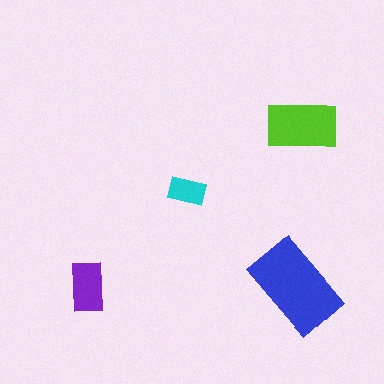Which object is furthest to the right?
The lime rectangle is rightmost.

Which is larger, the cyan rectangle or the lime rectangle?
The lime one.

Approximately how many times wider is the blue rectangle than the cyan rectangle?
About 2.5 times wider.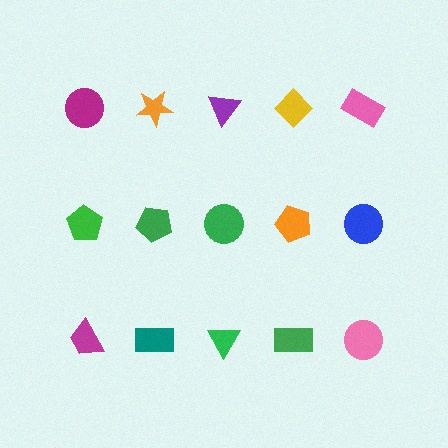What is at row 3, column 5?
A pink circle.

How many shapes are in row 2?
5 shapes.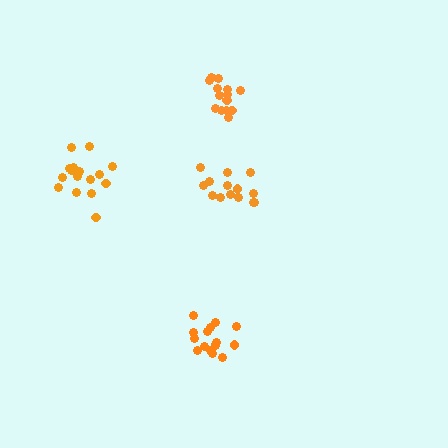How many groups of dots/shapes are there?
There are 4 groups.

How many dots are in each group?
Group 1: 14 dots, Group 2: 18 dots, Group 3: 16 dots, Group 4: 14 dots (62 total).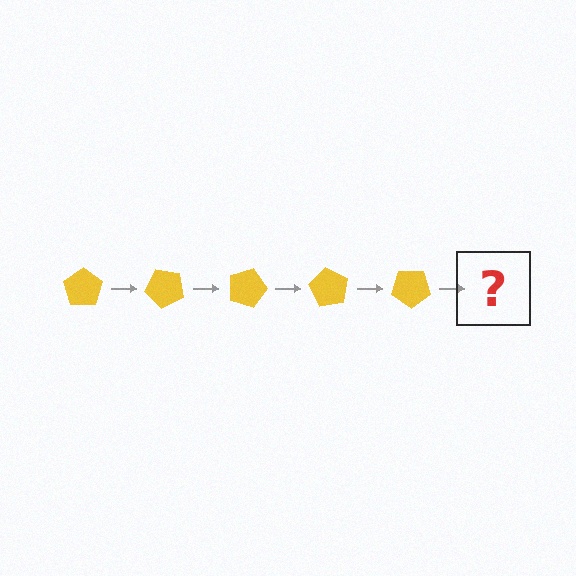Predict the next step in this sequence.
The next step is a yellow pentagon rotated 225 degrees.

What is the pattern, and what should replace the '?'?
The pattern is that the pentagon rotates 45 degrees each step. The '?' should be a yellow pentagon rotated 225 degrees.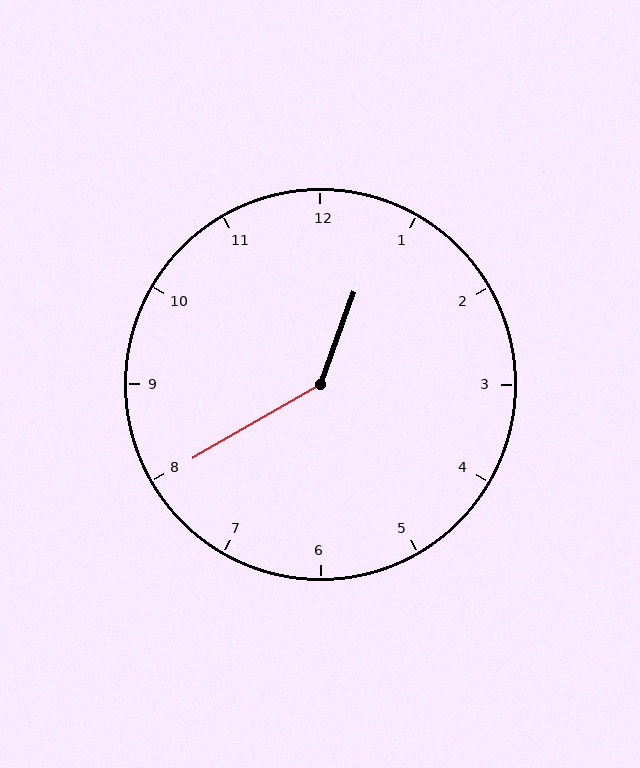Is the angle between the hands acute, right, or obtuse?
It is obtuse.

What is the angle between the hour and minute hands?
Approximately 140 degrees.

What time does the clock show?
12:40.